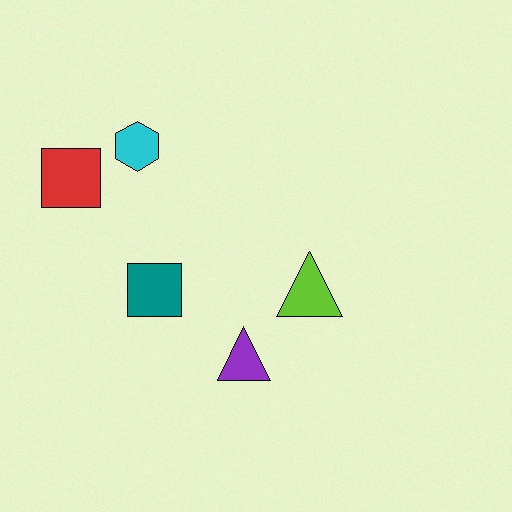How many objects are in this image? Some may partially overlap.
There are 5 objects.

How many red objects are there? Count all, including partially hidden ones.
There is 1 red object.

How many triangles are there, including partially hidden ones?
There are 2 triangles.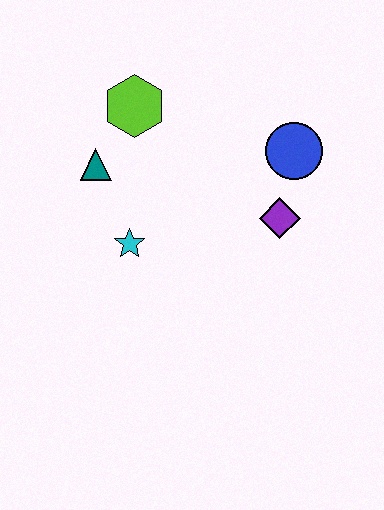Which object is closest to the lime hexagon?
The teal triangle is closest to the lime hexagon.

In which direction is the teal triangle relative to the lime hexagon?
The teal triangle is below the lime hexagon.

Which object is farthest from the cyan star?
The blue circle is farthest from the cyan star.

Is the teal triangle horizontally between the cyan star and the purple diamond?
No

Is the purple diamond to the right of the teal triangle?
Yes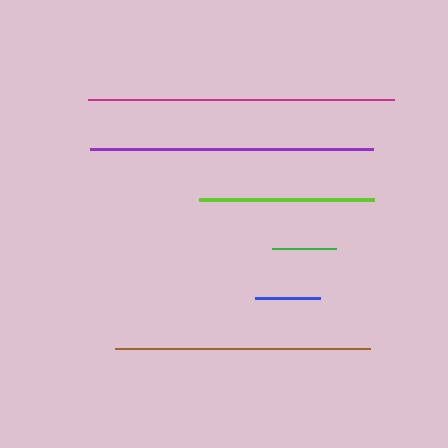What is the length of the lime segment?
The lime segment is approximately 175 pixels long.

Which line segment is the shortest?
The green line is the shortest at approximately 63 pixels.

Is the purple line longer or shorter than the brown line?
The purple line is longer than the brown line.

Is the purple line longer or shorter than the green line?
The purple line is longer than the green line.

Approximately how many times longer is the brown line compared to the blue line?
The brown line is approximately 3.9 times the length of the blue line.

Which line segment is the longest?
The magenta line is the longest at approximately 306 pixels.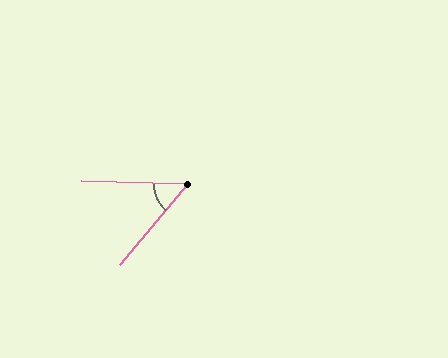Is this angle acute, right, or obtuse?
It is acute.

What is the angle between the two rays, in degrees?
Approximately 52 degrees.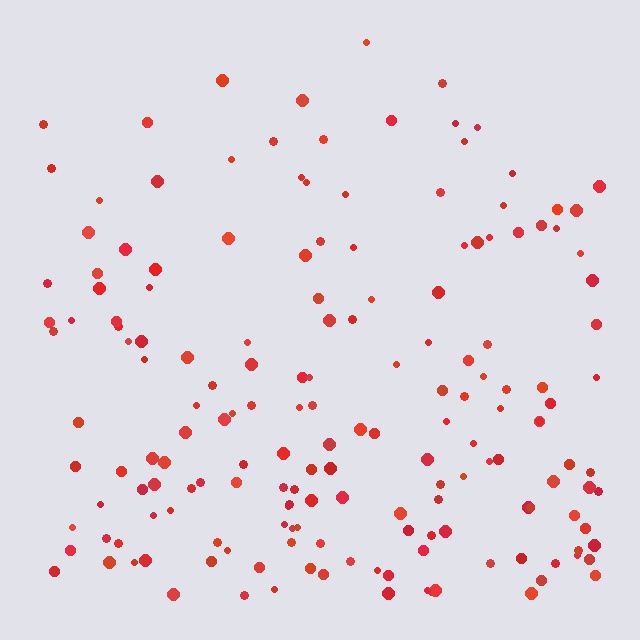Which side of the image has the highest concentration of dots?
The bottom.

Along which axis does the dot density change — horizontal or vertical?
Vertical.